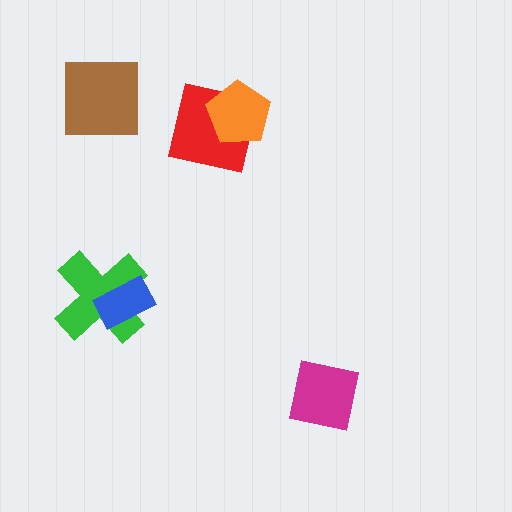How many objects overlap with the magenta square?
0 objects overlap with the magenta square.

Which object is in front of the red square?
The orange pentagon is in front of the red square.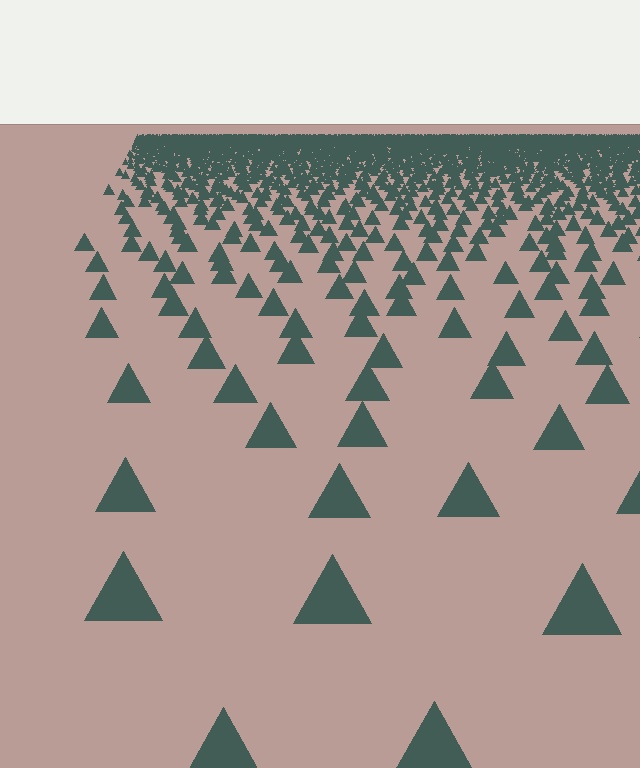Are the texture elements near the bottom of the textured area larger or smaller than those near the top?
Larger. Near the bottom, elements are closer to the viewer and appear at a bigger on-screen size.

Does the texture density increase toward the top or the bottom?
Density increases toward the top.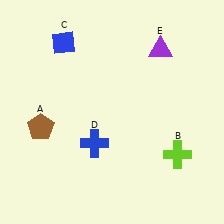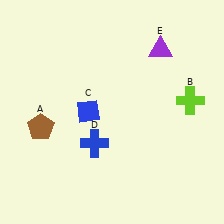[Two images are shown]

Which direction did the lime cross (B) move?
The lime cross (B) moved up.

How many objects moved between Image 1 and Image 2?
2 objects moved between the two images.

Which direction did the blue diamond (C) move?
The blue diamond (C) moved down.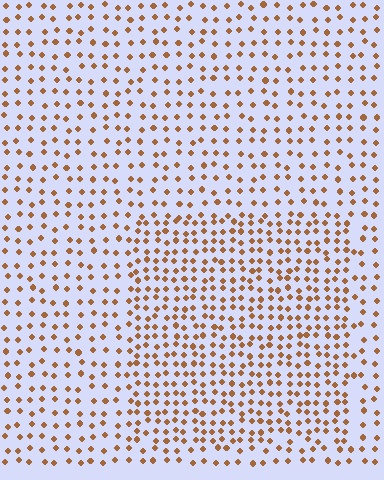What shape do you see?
I see a rectangle.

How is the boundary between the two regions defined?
The boundary is defined by a change in element density (approximately 1.7x ratio). All elements are the same color, size, and shape.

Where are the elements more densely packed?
The elements are more densely packed inside the rectangle boundary.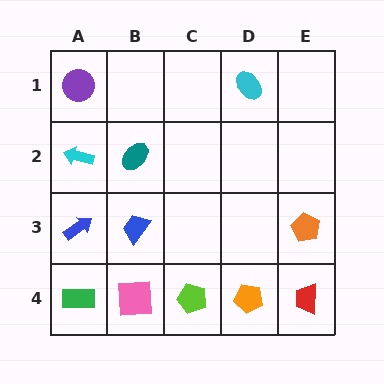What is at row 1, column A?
A purple circle.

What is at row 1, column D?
A cyan ellipse.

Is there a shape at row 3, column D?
No, that cell is empty.